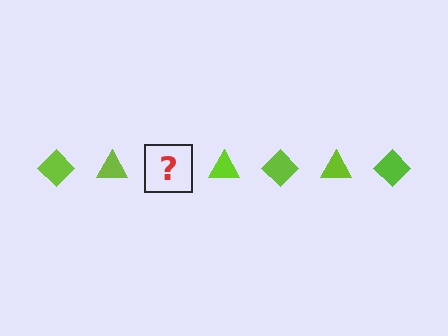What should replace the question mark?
The question mark should be replaced with a lime diamond.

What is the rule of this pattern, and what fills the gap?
The rule is that the pattern cycles through diamond, triangle shapes in lime. The gap should be filled with a lime diamond.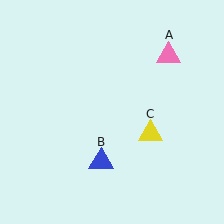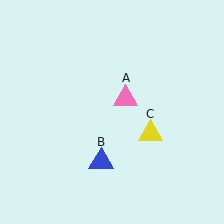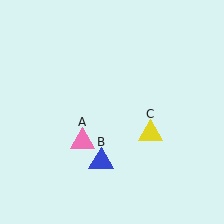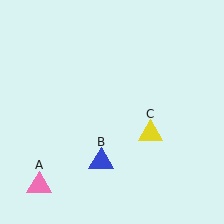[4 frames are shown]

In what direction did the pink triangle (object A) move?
The pink triangle (object A) moved down and to the left.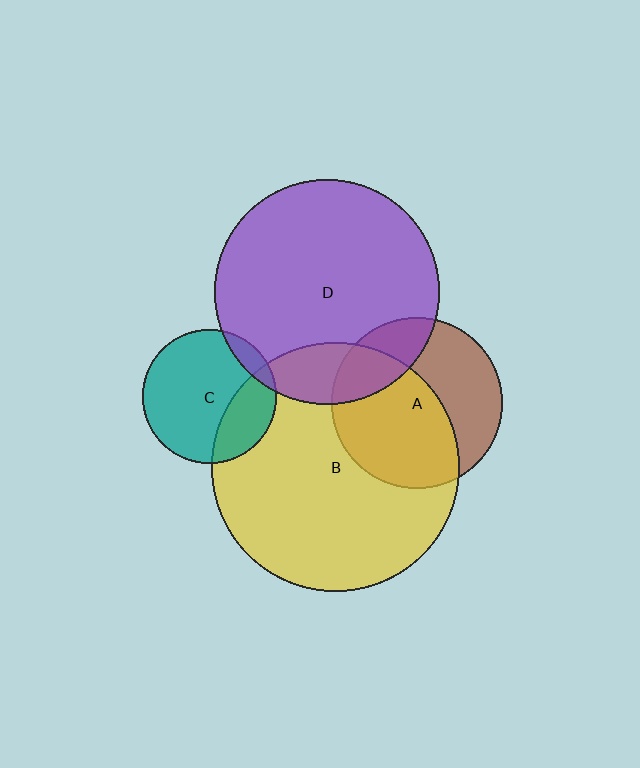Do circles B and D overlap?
Yes.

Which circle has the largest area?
Circle B (yellow).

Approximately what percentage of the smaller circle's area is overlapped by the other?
Approximately 15%.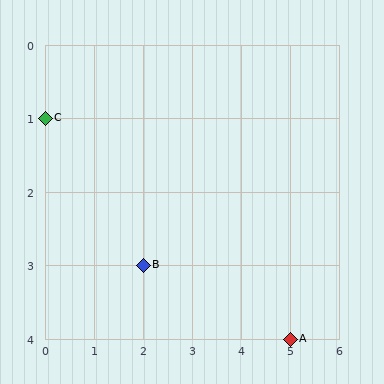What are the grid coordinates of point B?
Point B is at grid coordinates (2, 3).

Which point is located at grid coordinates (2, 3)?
Point B is at (2, 3).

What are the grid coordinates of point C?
Point C is at grid coordinates (0, 1).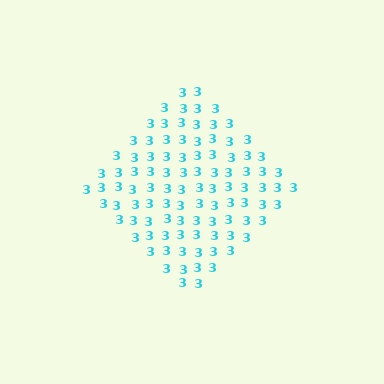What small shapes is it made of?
It is made of small digit 3's.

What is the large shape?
The large shape is a diamond.